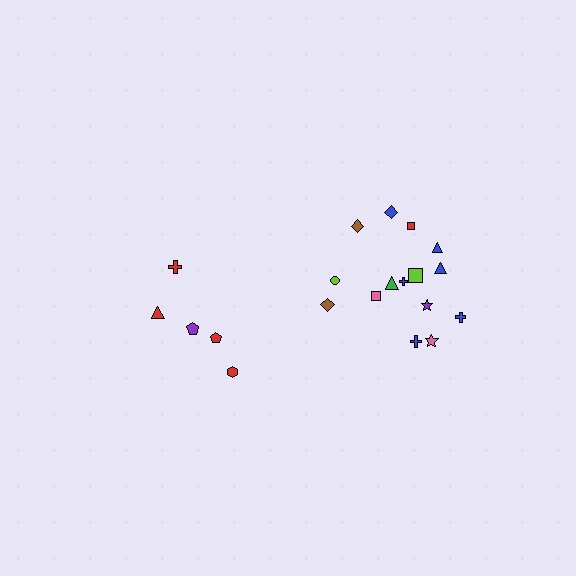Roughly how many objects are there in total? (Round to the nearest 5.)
Roughly 20 objects in total.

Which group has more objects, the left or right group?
The right group.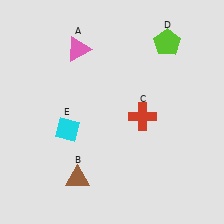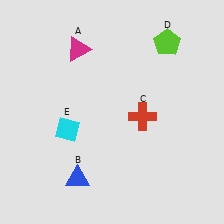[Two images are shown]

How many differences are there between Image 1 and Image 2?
There are 2 differences between the two images.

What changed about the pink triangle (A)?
In Image 1, A is pink. In Image 2, it changed to magenta.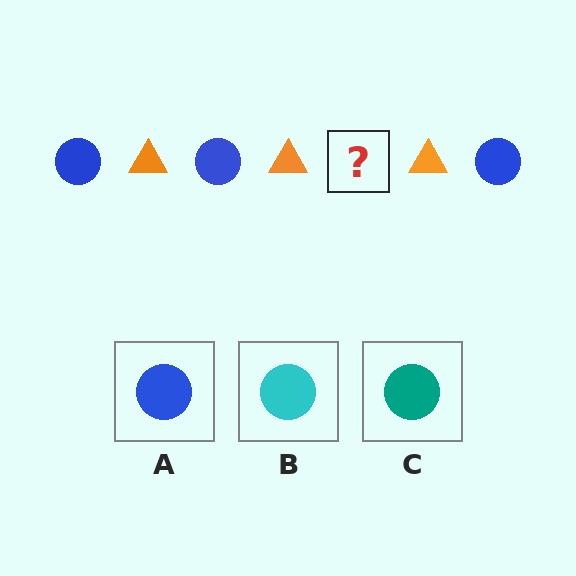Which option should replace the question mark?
Option A.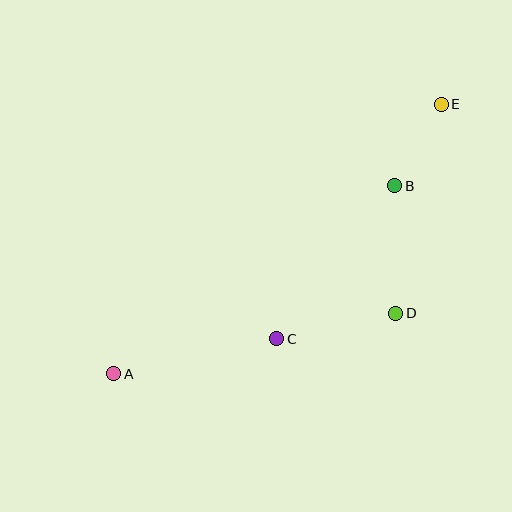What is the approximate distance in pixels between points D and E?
The distance between D and E is approximately 214 pixels.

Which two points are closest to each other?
Points B and E are closest to each other.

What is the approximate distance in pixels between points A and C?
The distance between A and C is approximately 167 pixels.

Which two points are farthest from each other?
Points A and E are farthest from each other.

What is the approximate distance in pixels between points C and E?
The distance between C and E is approximately 286 pixels.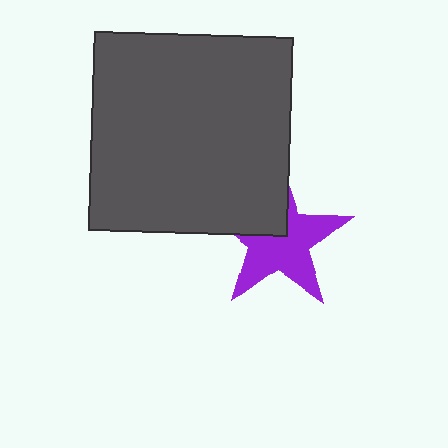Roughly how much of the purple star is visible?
Most of it is visible (roughly 66%).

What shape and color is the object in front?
The object in front is a dark gray rectangle.